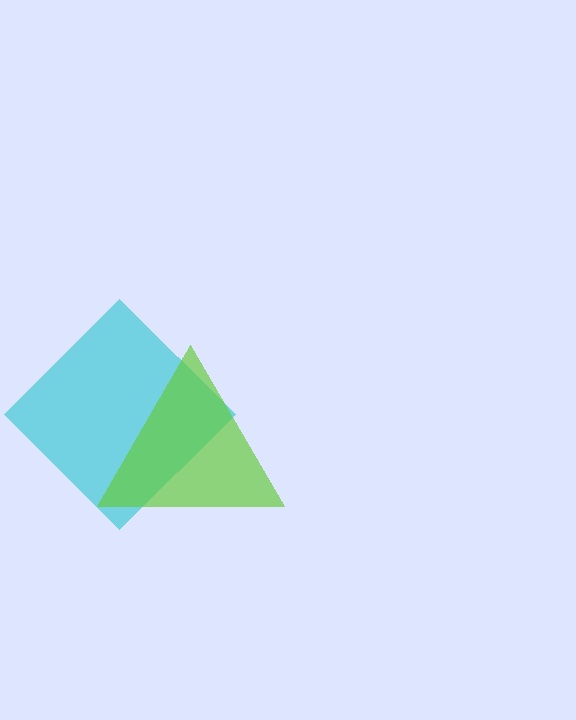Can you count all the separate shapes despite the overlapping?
Yes, there are 2 separate shapes.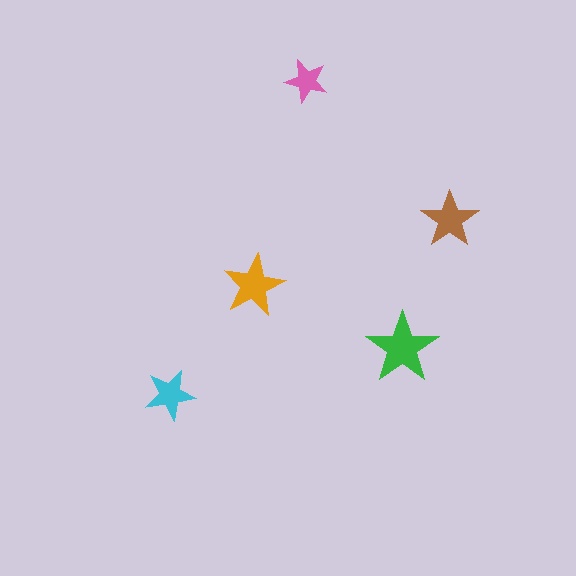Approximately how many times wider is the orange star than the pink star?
About 1.5 times wider.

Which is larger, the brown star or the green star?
The green one.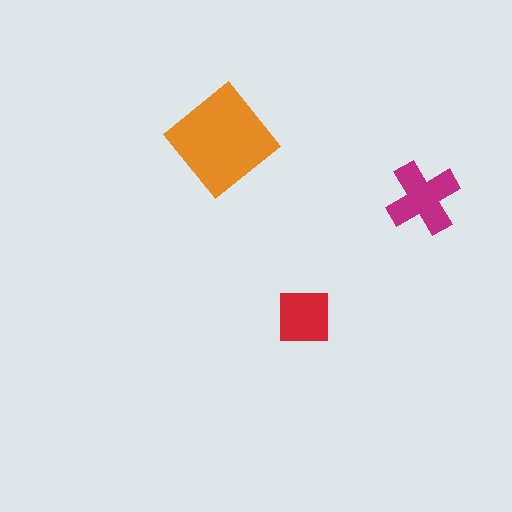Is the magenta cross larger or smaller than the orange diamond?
Smaller.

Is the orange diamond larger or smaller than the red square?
Larger.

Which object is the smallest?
The red square.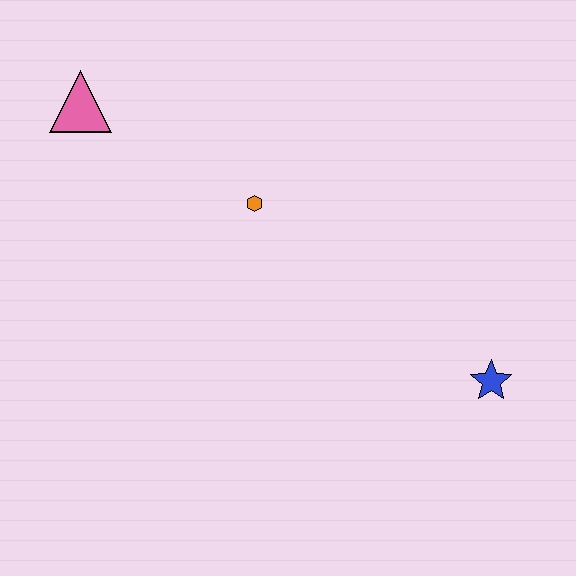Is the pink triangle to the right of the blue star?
No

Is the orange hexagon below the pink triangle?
Yes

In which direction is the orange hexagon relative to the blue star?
The orange hexagon is to the left of the blue star.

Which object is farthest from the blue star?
The pink triangle is farthest from the blue star.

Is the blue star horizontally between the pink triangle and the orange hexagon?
No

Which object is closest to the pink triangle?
The orange hexagon is closest to the pink triangle.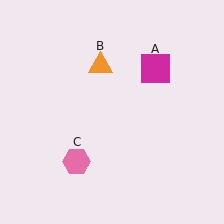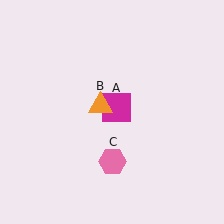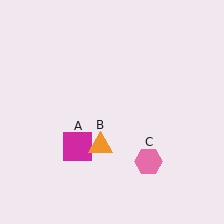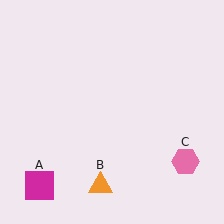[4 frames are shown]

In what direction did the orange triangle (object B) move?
The orange triangle (object B) moved down.